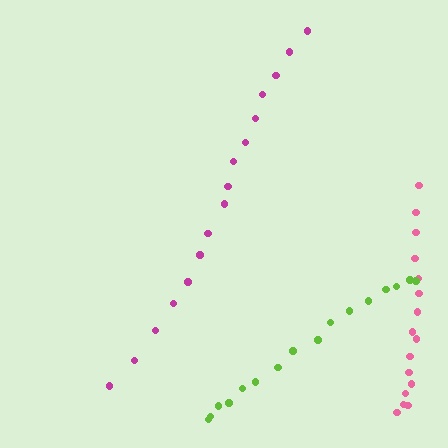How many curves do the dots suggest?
There are 3 distinct paths.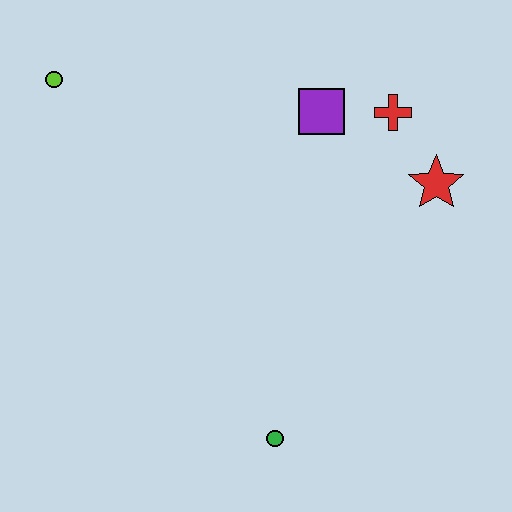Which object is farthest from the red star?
The lime circle is farthest from the red star.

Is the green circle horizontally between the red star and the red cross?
No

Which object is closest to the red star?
The red cross is closest to the red star.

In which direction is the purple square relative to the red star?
The purple square is to the left of the red star.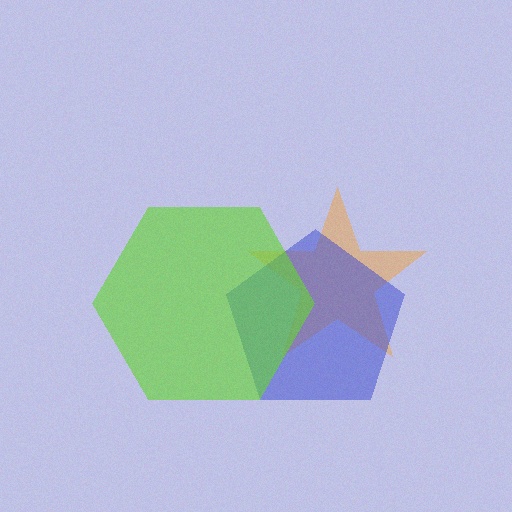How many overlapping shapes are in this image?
There are 3 overlapping shapes in the image.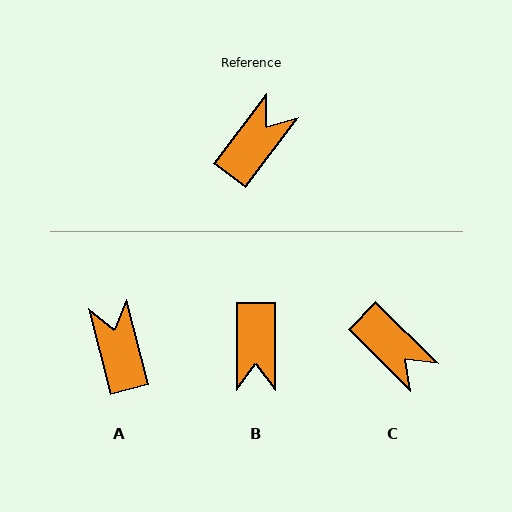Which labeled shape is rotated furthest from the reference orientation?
B, about 143 degrees away.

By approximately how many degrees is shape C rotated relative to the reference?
Approximately 97 degrees clockwise.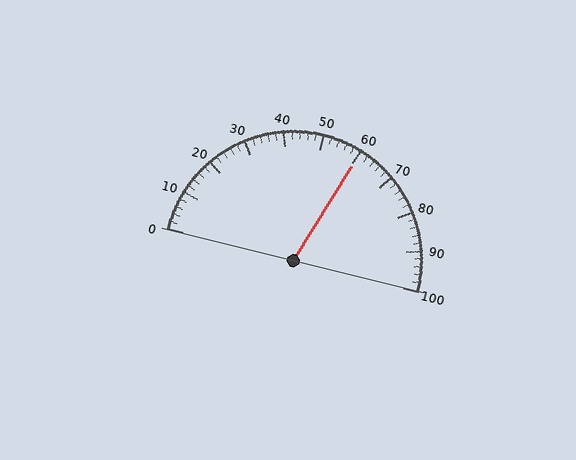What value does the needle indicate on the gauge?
The needle indicates approximately 60.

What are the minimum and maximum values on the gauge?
The gauge ranges from 0 to 100.